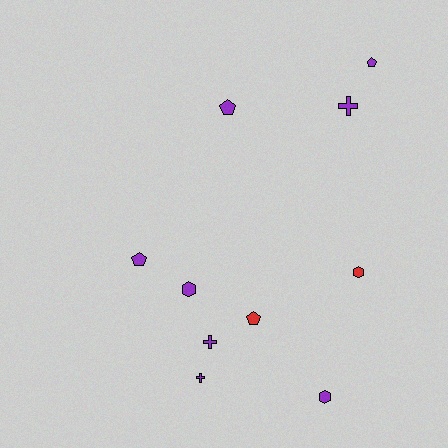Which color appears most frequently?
Purple, with 8 objects.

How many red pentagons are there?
There is 1 red pentagon.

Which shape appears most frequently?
Pentagon, with 4 objects.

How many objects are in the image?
There are 10 objects.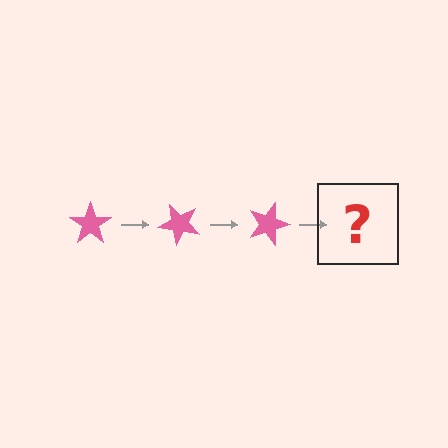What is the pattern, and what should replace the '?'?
The pattern is that the star rotates 45 degrees each step. The '?' should be a pink star rotated 135 degrees.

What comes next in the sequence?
The next element should be a pink star rotated 135 degrees.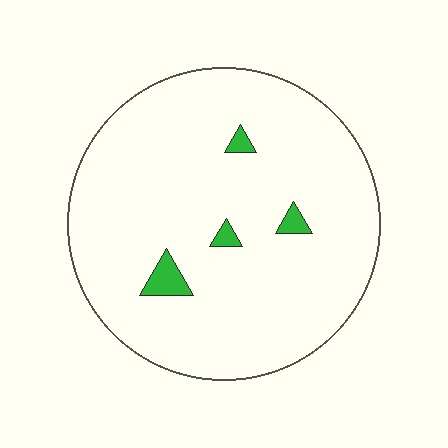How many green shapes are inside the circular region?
4.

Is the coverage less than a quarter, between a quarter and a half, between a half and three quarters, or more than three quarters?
Less than a quarter.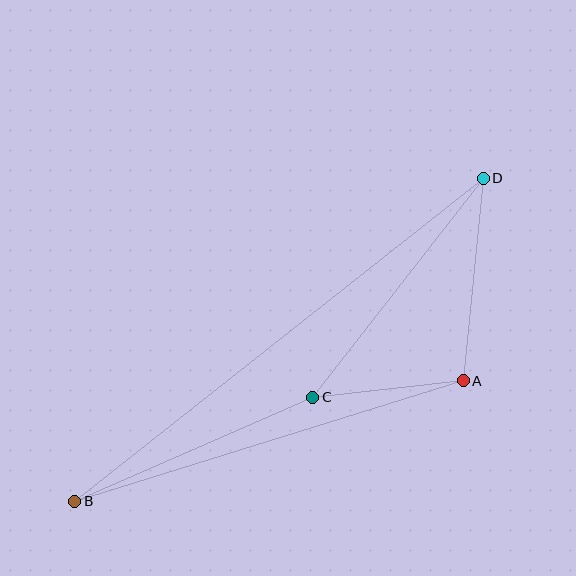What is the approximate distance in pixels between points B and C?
The distance between B and C is approximately 259 pixels.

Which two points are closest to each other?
Points A and C are closest to each other.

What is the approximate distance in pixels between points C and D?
The distance between C and D is approximately 277 pixels.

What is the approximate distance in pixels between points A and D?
The distance between A and D is approximately 203 pixels.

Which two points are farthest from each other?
Points B and D are farthest from each other.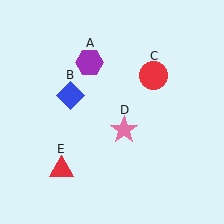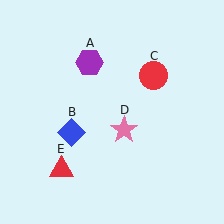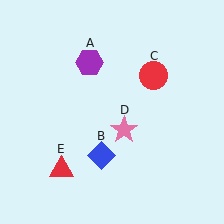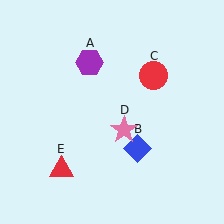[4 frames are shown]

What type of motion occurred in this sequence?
The blue diamond (object B) rotated counterclockwise around the center of the scene.